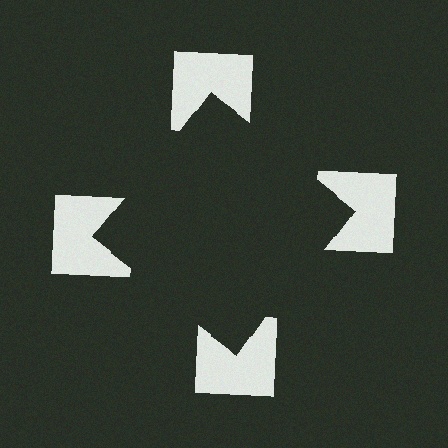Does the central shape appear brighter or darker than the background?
It typically appears slightly darker than the background, even though no actual brightness change is drawn.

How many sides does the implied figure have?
4 sides.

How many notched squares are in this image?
There are 4 — one at each vertex of the illusory square.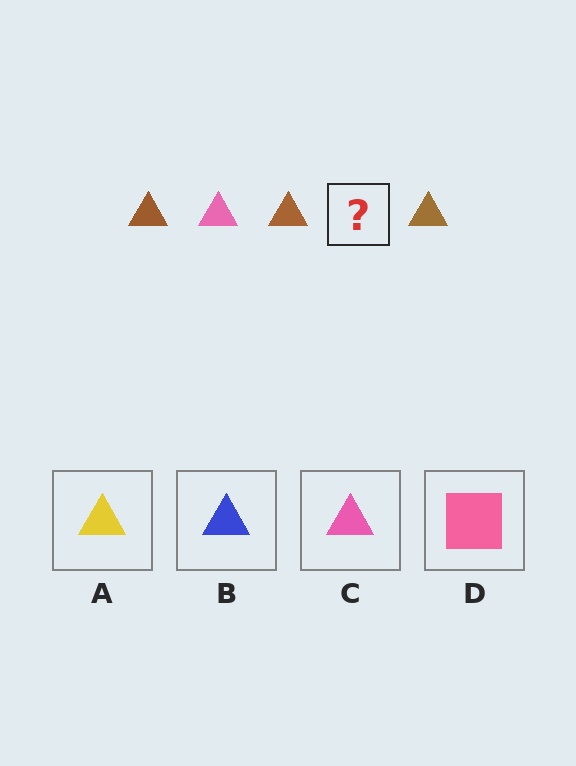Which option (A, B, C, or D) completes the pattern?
C.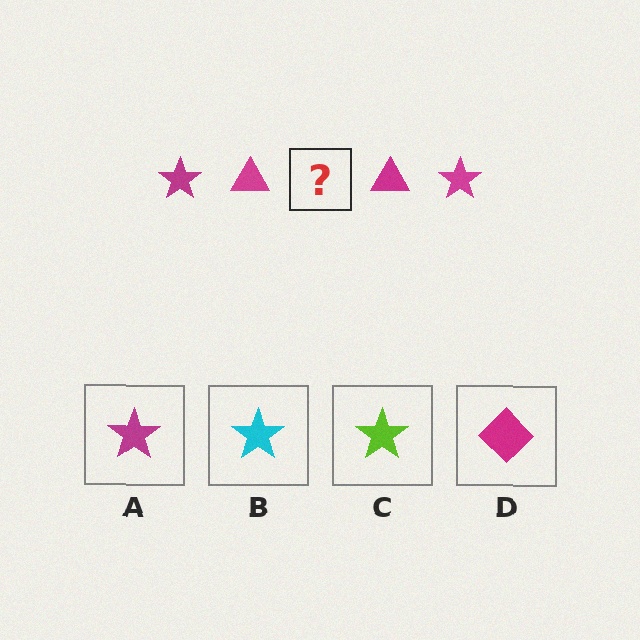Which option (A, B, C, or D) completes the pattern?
A.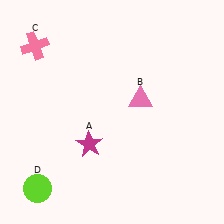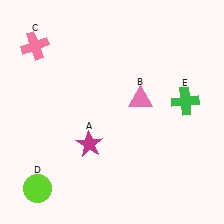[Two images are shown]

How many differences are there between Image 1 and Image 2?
There is 1 difference between the two images.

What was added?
A green cross (E) was added in Image 2.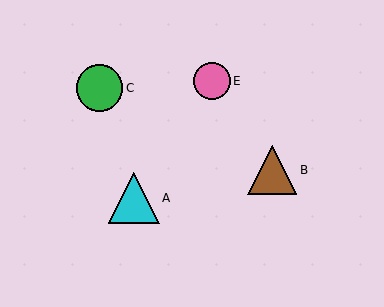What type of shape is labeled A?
Shape A is a cyan triangle.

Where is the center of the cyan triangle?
The center of the cyan triangle is at (134, 198).